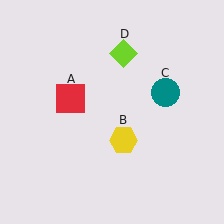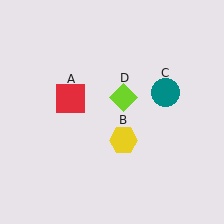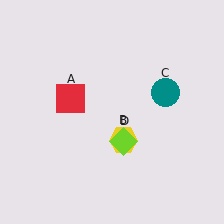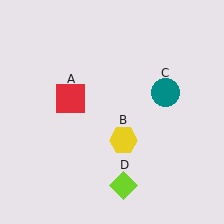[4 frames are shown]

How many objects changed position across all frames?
1 object changed position: lime diamond (object D).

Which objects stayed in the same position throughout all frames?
Red square (object A) and yellow hexagon (object B) and teal circle (object C) remained stationary.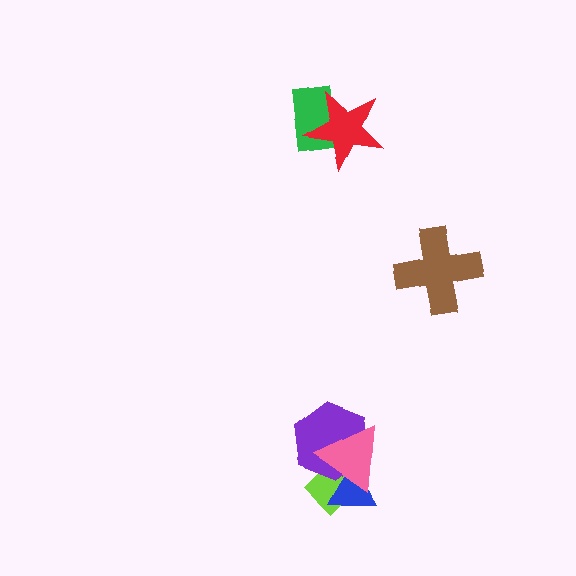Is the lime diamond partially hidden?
Yes, it is partially covered by another shape.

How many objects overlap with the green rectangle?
1 object overlaps with the green rectangle.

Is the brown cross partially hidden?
No, no other shape covers it.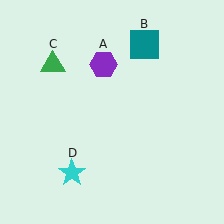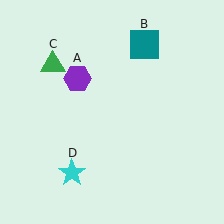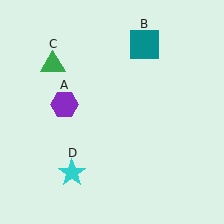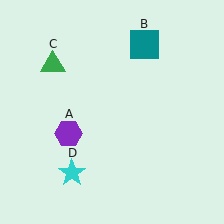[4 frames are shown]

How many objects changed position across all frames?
1 object changed position: purple hexagon (object A).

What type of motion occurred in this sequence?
The purple hexagon (object A) rotated counterclockwise around the center of the scene.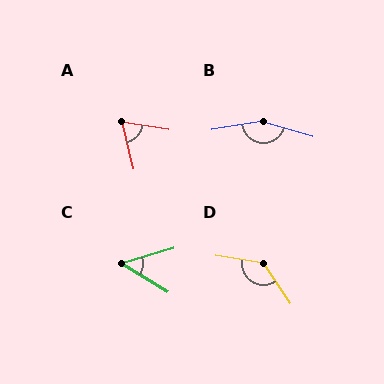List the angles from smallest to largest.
C (49°), A (68°), D (132°), B (154°).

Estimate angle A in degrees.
Approximately 68 degrees.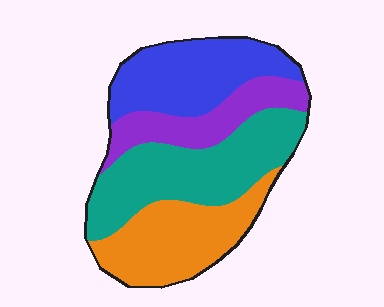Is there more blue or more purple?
Blue.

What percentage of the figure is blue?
Blue takes up about one quarter (1/4) of the figure.